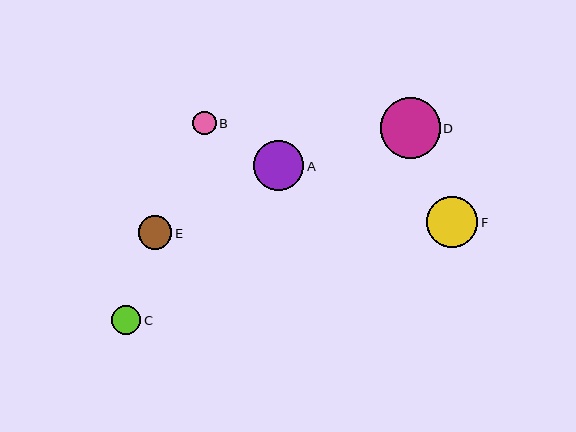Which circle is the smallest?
Circle B is the smallest with a size of approximately 24 pixels.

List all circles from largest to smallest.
From largest to smallest: D, F, A, E, C, B.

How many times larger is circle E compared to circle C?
Circle E is approximately 1.2 times the size of circle C.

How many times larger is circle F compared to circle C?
Circle F is approximately 1.8 times the size of circle C.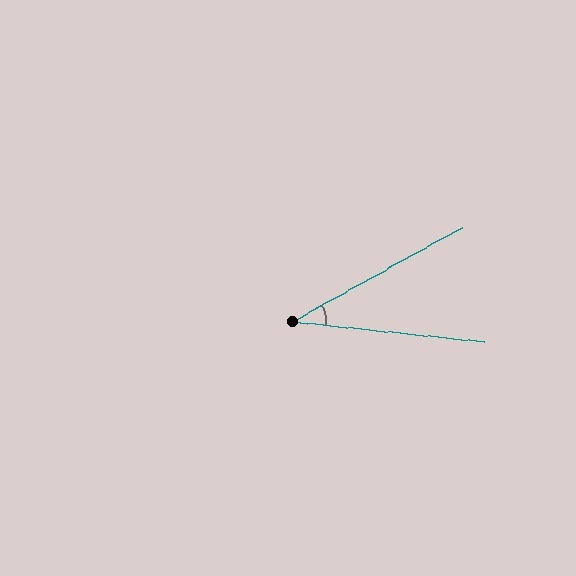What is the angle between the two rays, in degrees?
Approximately 35 degrees.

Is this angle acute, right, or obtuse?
It is acute.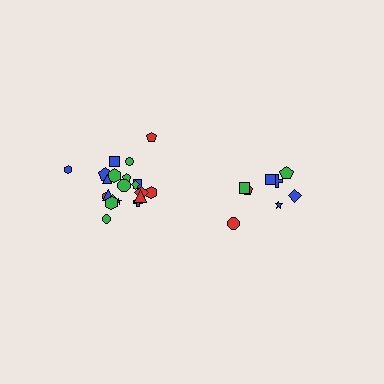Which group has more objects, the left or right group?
The left group.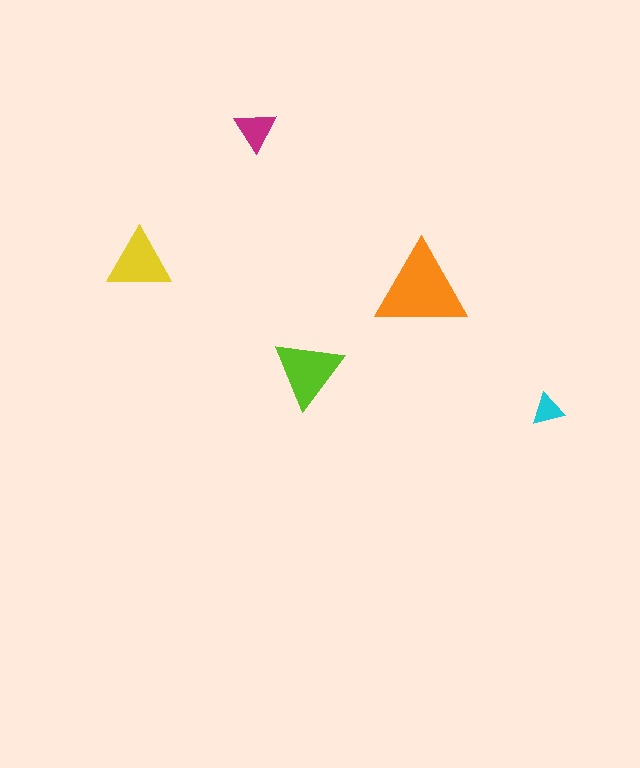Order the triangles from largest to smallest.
the orange one, the lime one, the yellow one, the magenta one, the cyan one.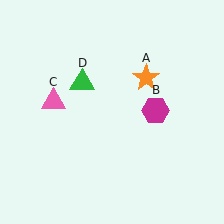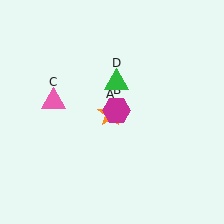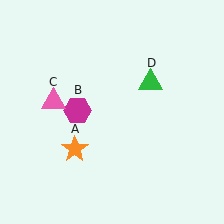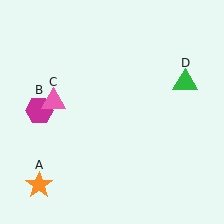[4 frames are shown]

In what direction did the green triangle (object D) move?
The green triangle (object D) moved right.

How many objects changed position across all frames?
3 objects changed position: orange star (object A), magenta hexagon (object B), green triangle (object D).